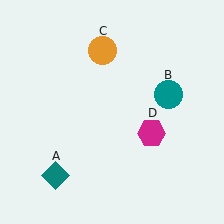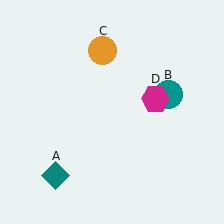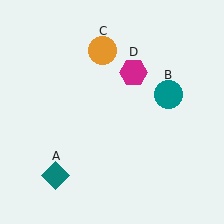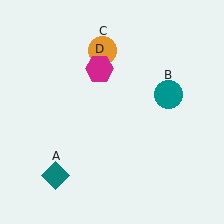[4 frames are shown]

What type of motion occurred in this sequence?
The magenta hexagon (object D) rotated counterclockwise around the center of the scene.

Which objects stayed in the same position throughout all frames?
Teal diamond (object A) and teal circle (object B) and orange circle (object C) remained stationary.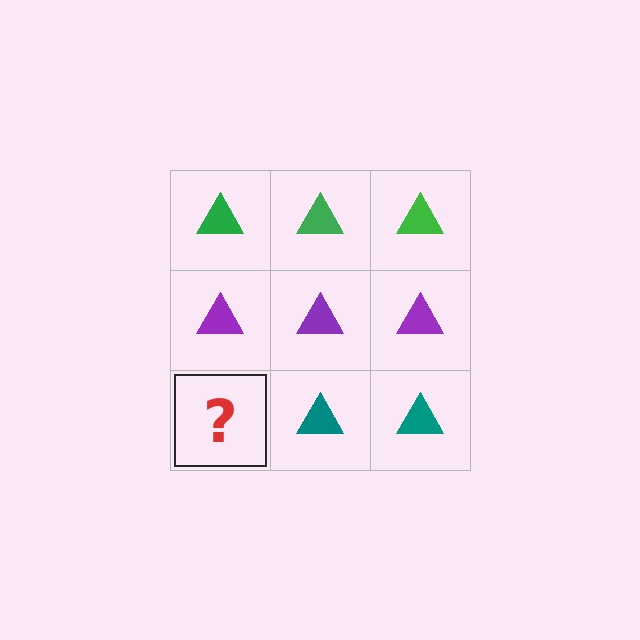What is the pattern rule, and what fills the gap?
The rule is that each row has a consistent color. The gap should be filled with a teal triangle.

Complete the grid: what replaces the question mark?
The question mark should be replaced with a teal triangle.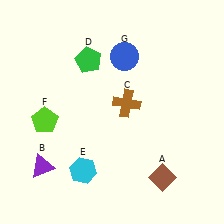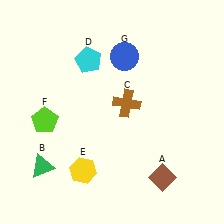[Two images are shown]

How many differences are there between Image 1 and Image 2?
There are 3 differences between the two images.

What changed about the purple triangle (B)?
In Image 1, B is purple. In Image 2, it changed to green.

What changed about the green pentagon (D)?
In Image 1, D is green. In Image 2, it changed to cyan.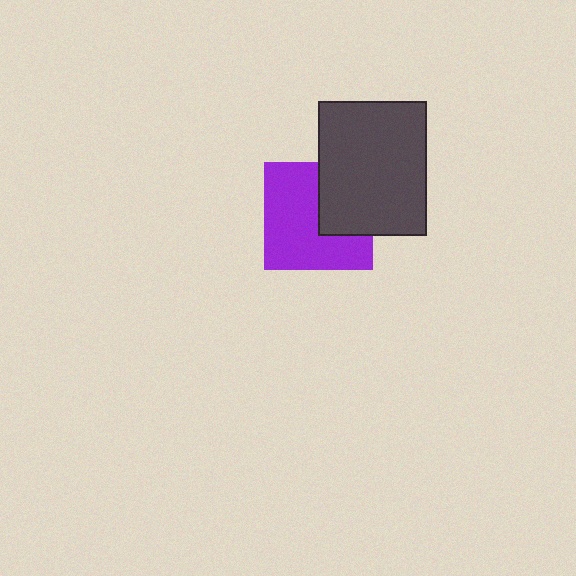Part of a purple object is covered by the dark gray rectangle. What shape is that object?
It is a square.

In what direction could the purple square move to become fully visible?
The purple square could move left. That would shift it out from behind the dark gray rectangle entirely.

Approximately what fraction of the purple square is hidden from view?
Roughly 35% of the purple square is hidden behind the dark gray rectangle.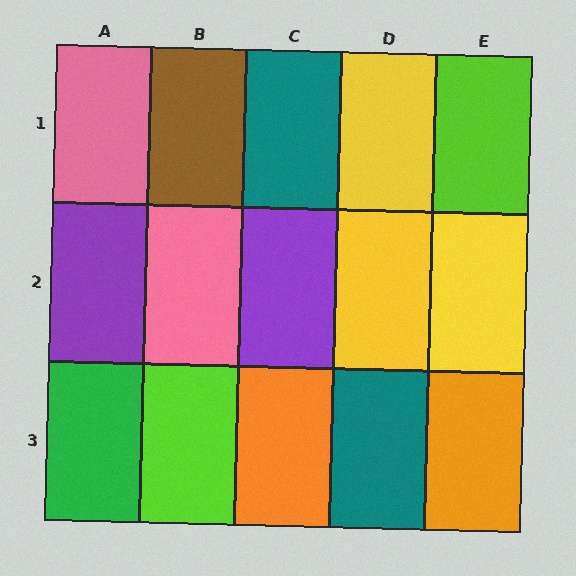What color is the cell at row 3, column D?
Teal.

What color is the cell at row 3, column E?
Orange.